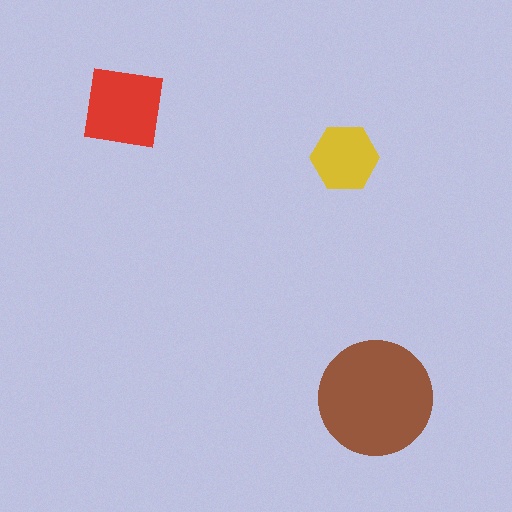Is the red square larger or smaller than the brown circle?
Smaller.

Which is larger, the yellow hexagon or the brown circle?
The brown circle.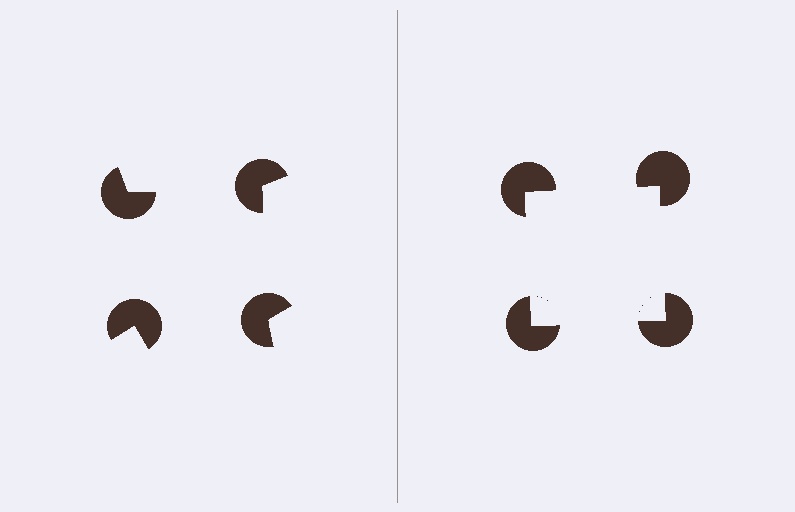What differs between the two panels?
The pac-man discs are positioned identically on both sides; only the wedge orientations differ. On the right they align to a square; on the left they are misaligned.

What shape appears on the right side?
An illusory square.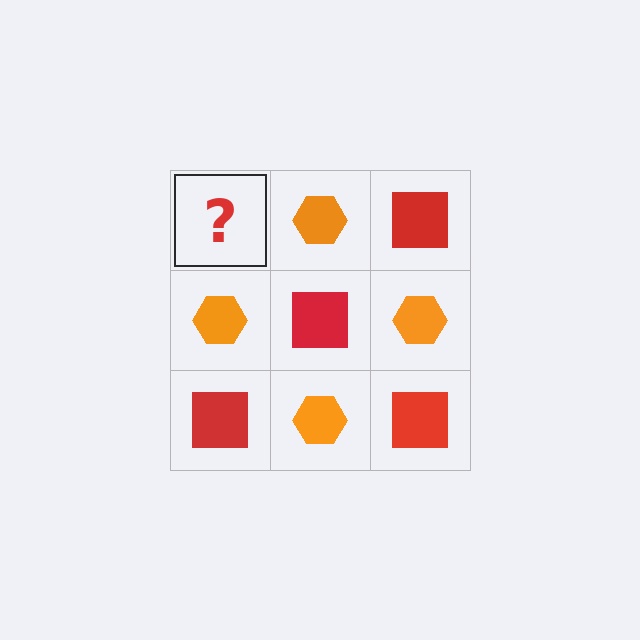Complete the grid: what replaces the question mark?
The question mark should be replaced with a red square.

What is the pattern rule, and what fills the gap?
The rule is that it alternates red square and orange hexagon in a checkerboard pattern. The gap should be filled with a red square.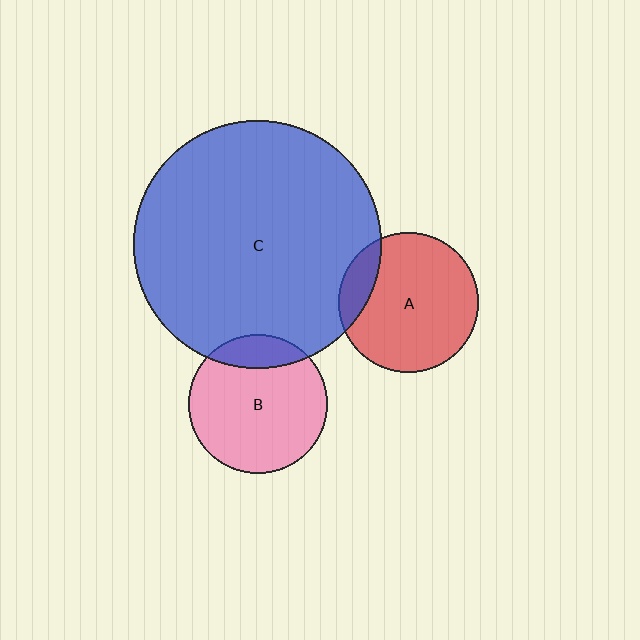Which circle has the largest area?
Circle C (blue).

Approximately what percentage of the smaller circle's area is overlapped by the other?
Approximately 15%.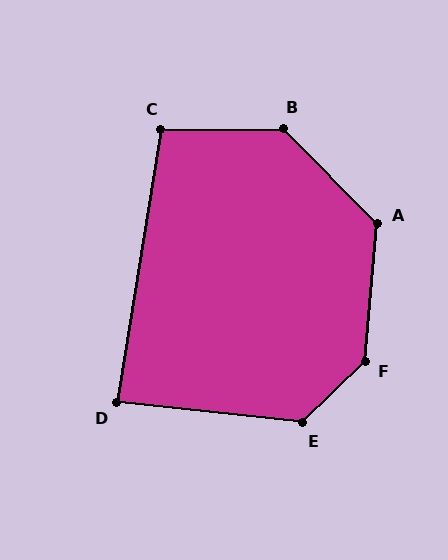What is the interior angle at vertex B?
Approximately 134 degrees (obtuse).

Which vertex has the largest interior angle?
F, at approximately 139 degrees.